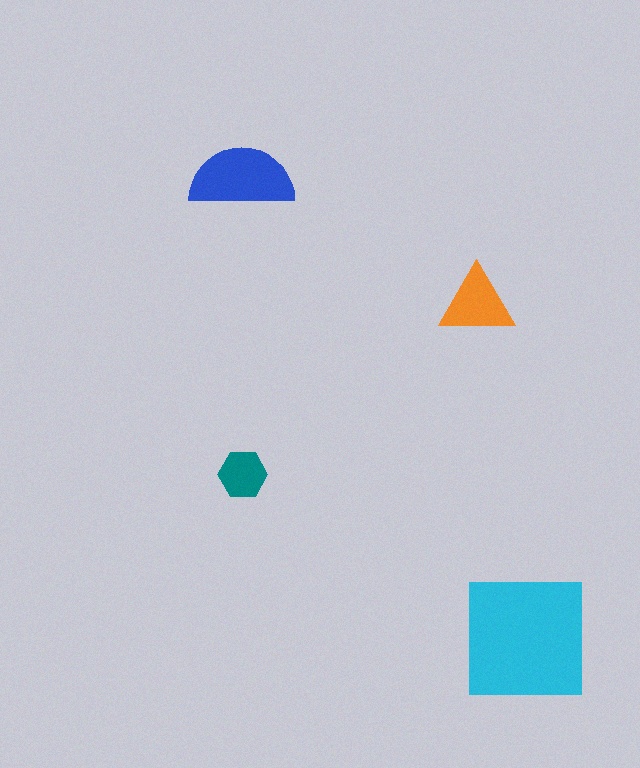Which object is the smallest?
The teal hexagon.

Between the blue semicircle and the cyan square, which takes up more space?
The cyan square.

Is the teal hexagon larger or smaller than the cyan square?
Smaller.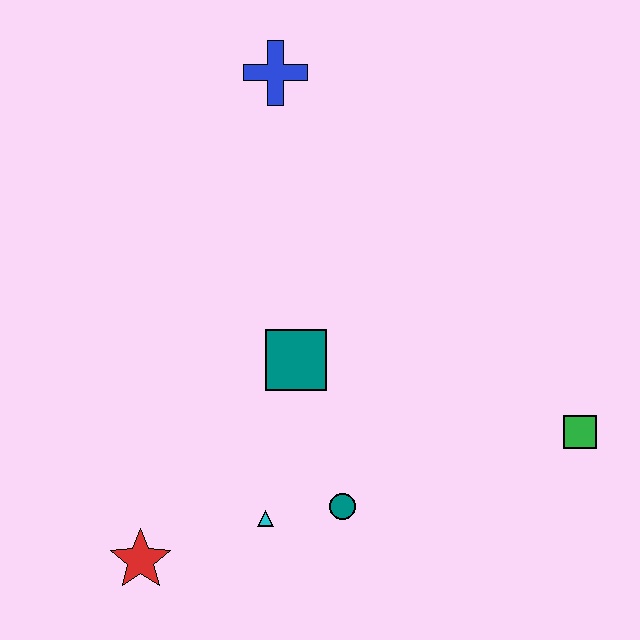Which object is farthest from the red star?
The blue cross is farthest from the red star.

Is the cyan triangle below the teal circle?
Yes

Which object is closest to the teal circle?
The cyan triangle is closest to the teal circle.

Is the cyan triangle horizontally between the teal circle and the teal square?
No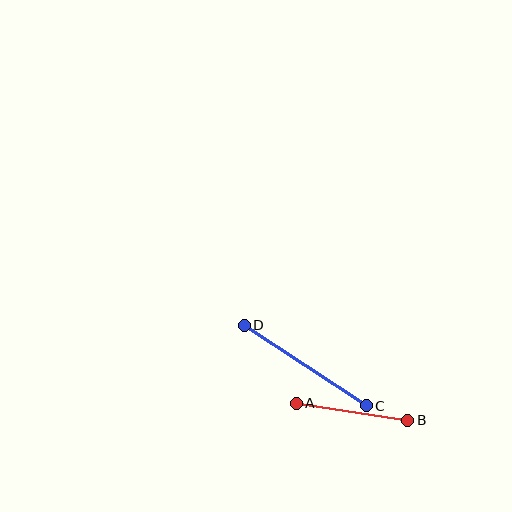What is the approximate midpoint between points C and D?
The midpoint is at approximately (305, 366) pixels.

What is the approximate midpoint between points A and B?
The midpoint is at approximately (352, 412) pixels.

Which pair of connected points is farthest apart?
Points C and D are farthest apart.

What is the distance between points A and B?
The distance is approximately 113 pixels.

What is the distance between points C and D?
The distance is approximately 146 pixels.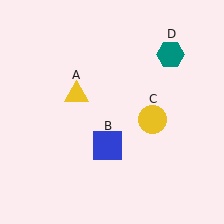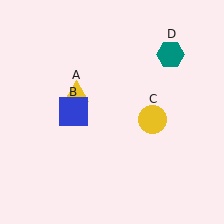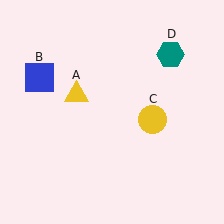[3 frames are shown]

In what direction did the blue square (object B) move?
The blue square (object B) moved up and to the left.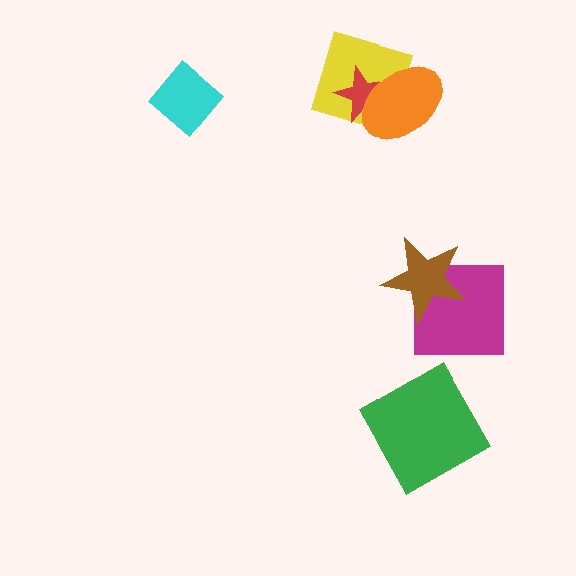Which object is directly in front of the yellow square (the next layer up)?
The red star is directly in front of the yellow square.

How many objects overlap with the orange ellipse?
2 objects overlap with the orange ellipse.